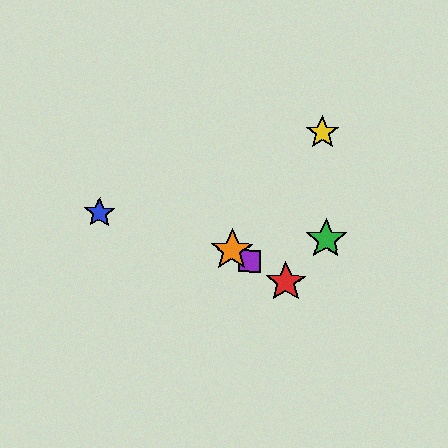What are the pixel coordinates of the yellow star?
The yellow star is at (322, 133).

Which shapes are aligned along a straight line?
The red star, the purple square, the orange star are aligned along a straight line.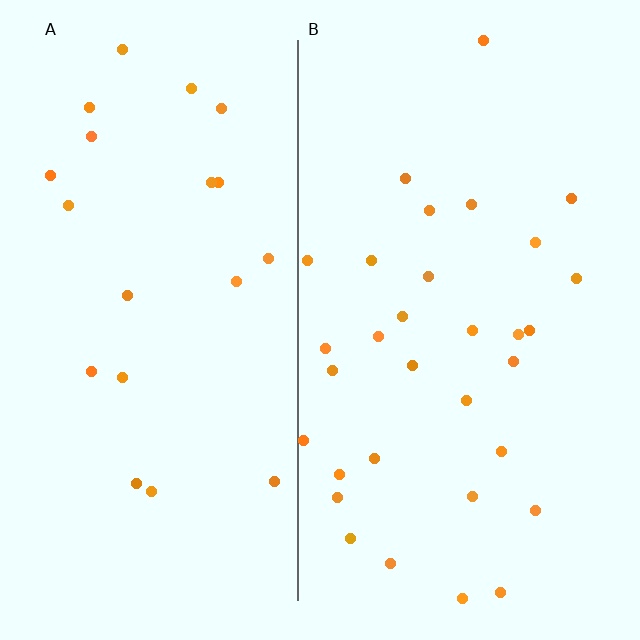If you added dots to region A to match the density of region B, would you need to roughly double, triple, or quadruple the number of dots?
Approximately double.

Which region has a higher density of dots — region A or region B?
B (the right).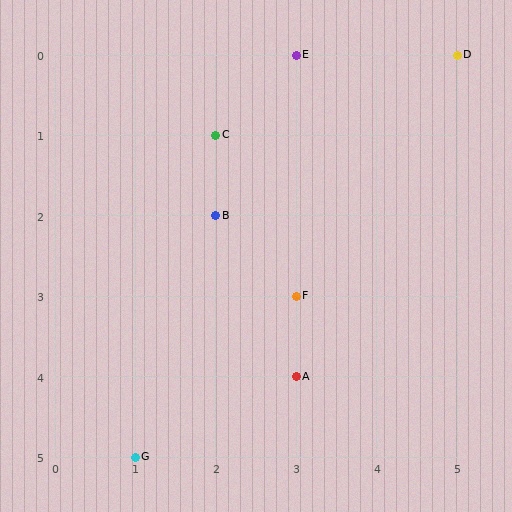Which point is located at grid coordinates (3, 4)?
Point A is at (3, 4).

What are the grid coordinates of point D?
Point D is at grid coordinates (5, 0).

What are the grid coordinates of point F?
Point F is at grid coordinates (3, 3).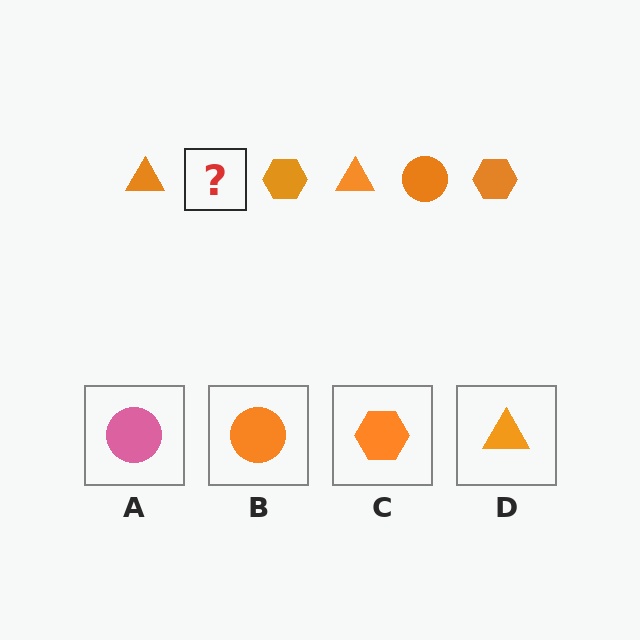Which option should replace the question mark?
Option B.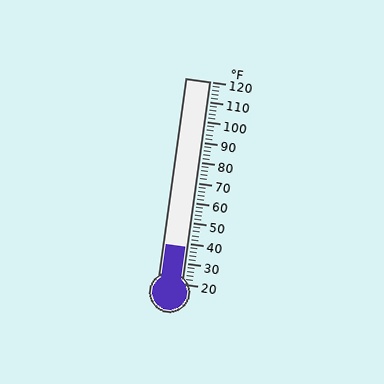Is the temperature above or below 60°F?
The temperature is below 60°F.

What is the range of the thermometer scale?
The thermometer scale ranges from 20°F to 120°F.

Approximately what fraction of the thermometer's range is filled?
The thermometer is filled to approximately 20% of its range.